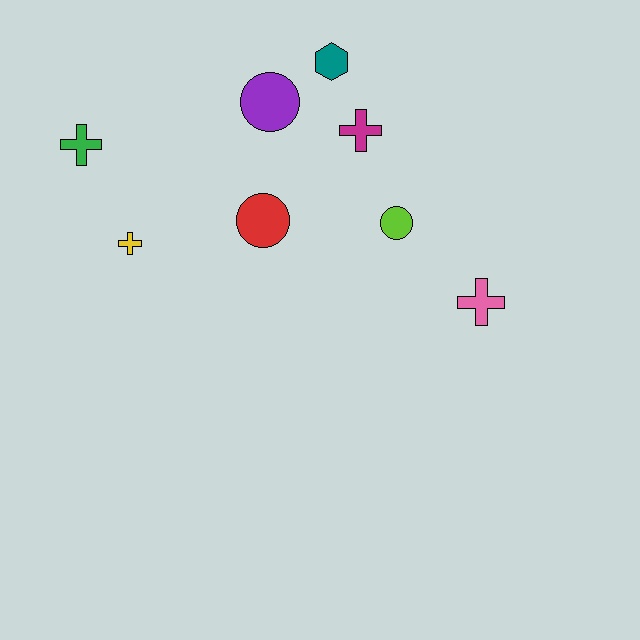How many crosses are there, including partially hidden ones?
There are 4 crosses.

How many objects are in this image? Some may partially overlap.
There are 8 objects.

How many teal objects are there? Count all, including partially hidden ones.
There is 1 teal object.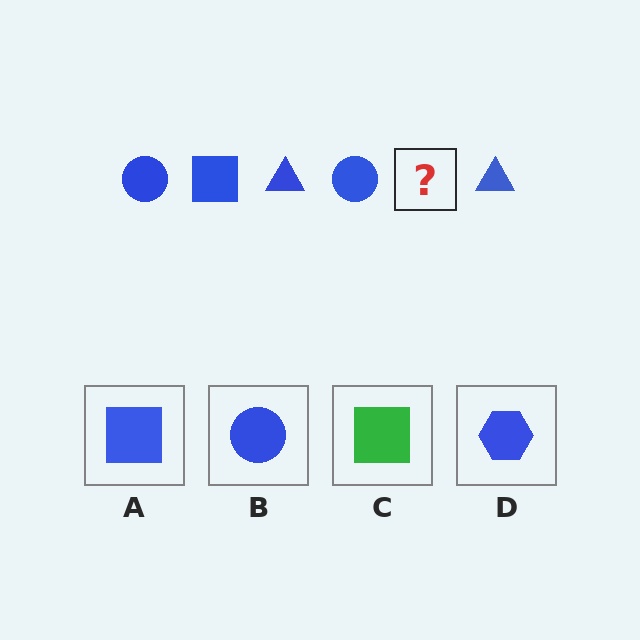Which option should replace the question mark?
Option A.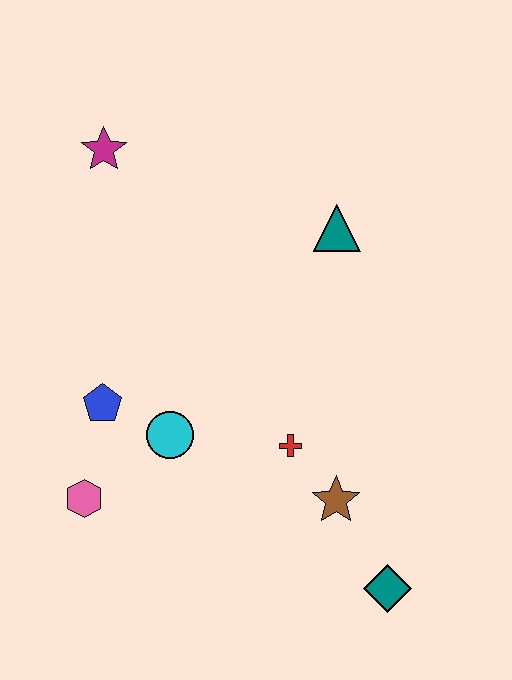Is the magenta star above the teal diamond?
Yes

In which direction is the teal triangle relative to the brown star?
The teal triangle is above the brown star.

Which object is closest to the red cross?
The brown star is closest to the red cross.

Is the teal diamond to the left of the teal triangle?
No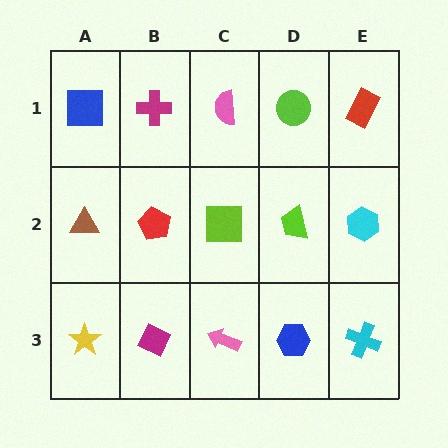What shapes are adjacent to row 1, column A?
A brown triangle (row 2, column A), a magenta cross (row 1, column B).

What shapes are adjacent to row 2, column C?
A pink semicircle (row 1, column C), a pink arrow (row 3, column C), a red pentagon (row 2, column B), a lime trapezoid (row 2, column D).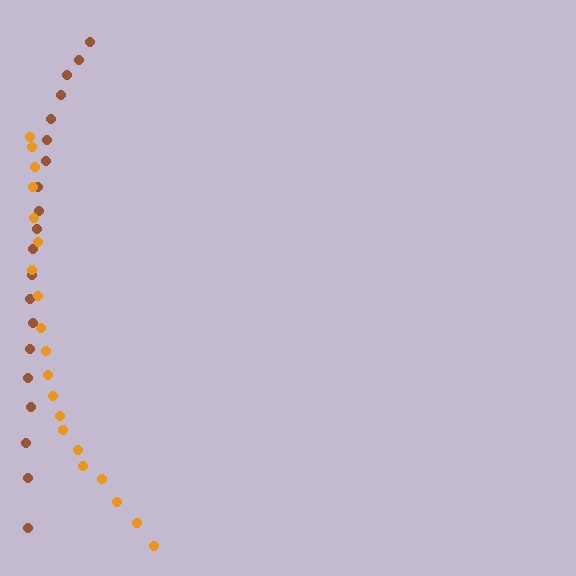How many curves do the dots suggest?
There are 2 distinct paths.